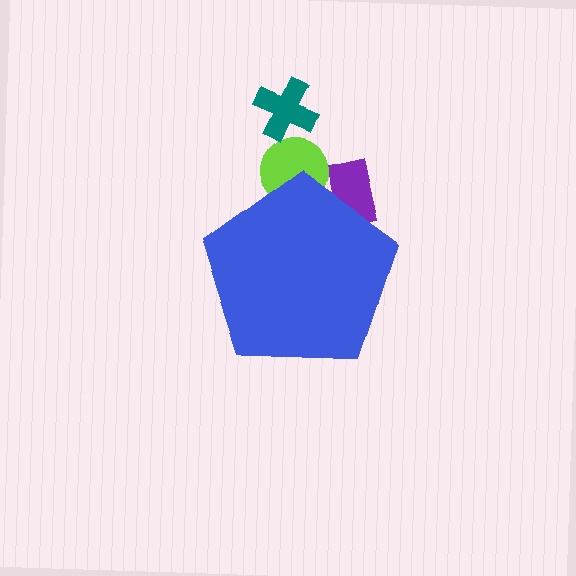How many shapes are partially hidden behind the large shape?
2 shapes are partially hidden.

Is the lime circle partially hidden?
Yes, the lime circle is partially hidden behind the blue pentagon.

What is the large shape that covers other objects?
A blue pentagon.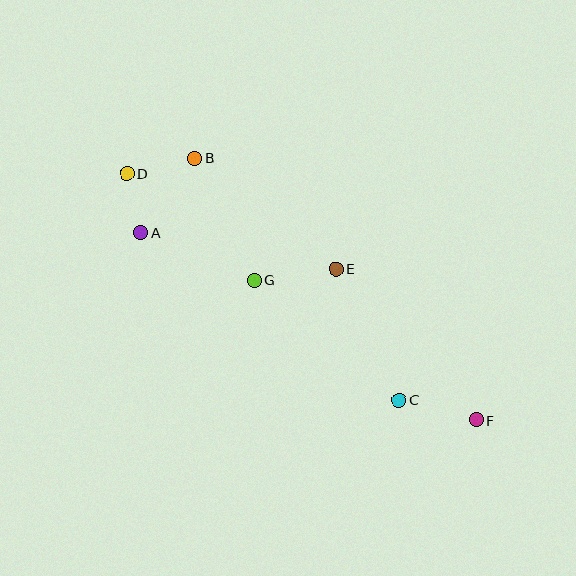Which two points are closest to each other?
Points A and D are closest to each other.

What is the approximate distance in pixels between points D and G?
The distance between D and G is approximately 166 pixels.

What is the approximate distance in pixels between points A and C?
The distance between A and C is approximately 308 pixels.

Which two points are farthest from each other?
Points D and F are farthest from each other.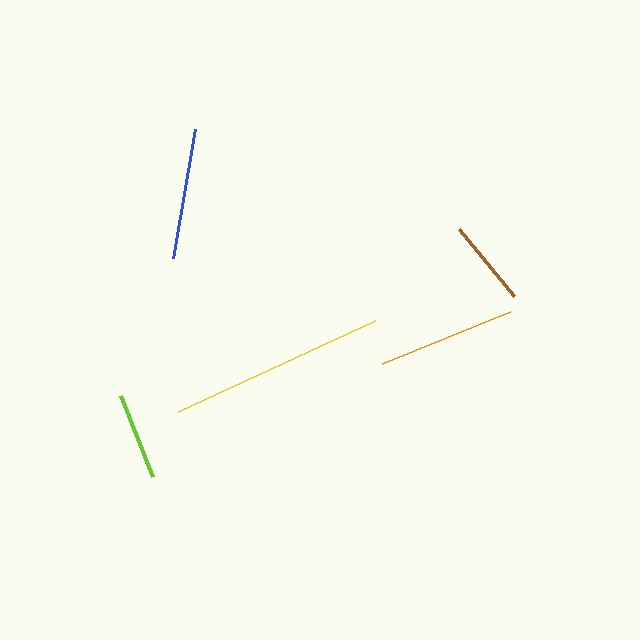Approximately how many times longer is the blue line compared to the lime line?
The blue line is approximately 1.5 times the length of the lime line.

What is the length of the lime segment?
The lime segment is approximately 88 pixels long.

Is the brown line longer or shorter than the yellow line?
The yellow line is longer than the brown line.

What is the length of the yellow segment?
The yellow segment is approximately 217 pixels long.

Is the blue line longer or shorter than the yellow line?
The yellow line is longer than the blue line.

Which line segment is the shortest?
The brown line is the shortest at approximately 87 pixels.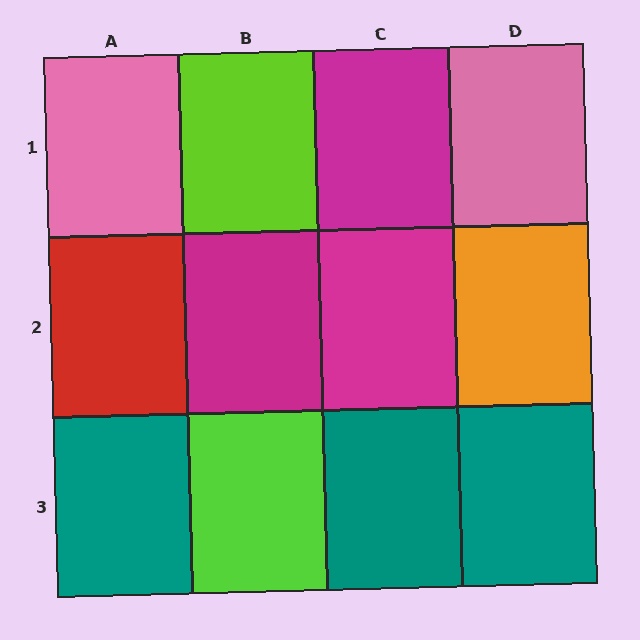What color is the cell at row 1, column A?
Pink.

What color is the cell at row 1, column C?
Magenta.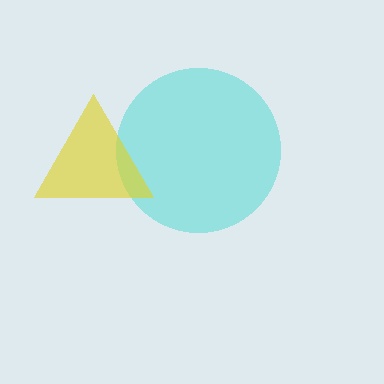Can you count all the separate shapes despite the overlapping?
Yes, there are 2 separate shapes.